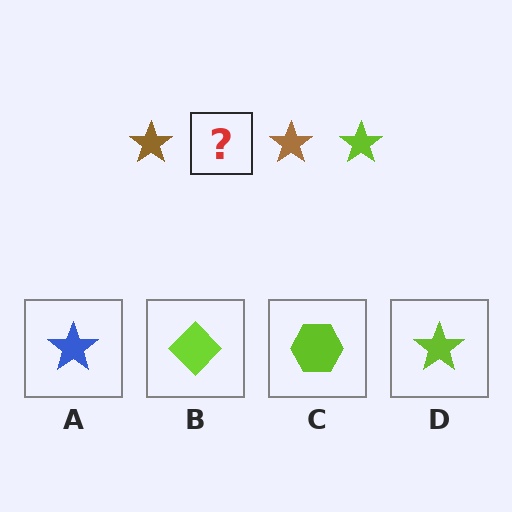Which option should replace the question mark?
Option D.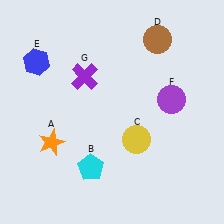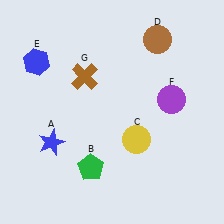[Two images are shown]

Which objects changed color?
A changed from orange to blue. B changed from cyan to green. G changed from purple to brown.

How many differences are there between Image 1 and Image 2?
There are 3 differences between the two images.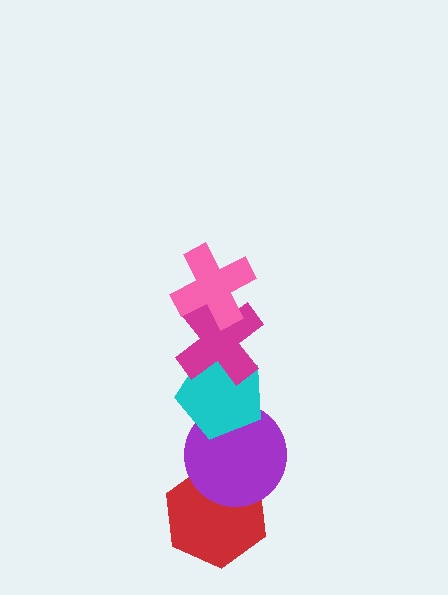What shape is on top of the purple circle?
The cyan pentagon is on top of the purple circle.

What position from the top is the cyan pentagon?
The cyan pentagon is 3rd from the top.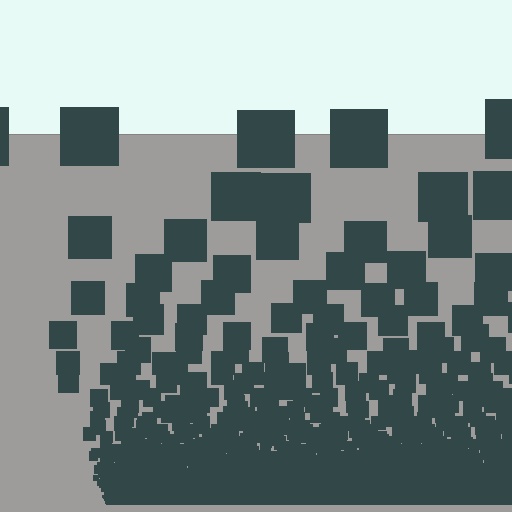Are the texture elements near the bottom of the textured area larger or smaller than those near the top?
Smaller. The gradient is inverted — elements near the bottom are smaller and denser.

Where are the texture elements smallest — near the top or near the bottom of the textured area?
Near the bottom.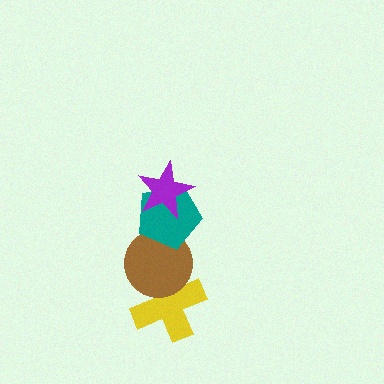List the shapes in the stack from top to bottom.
From top to bottom: the purple star, the teal pentagon, the brown circle, the yellow cross.